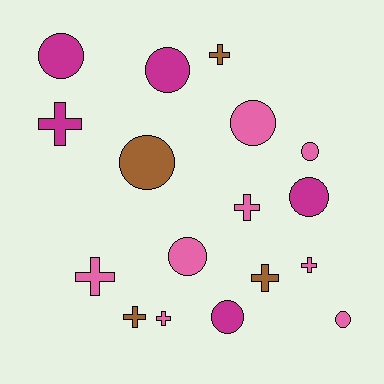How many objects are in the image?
There are 17 objects.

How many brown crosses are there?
There are 3 brown crosses.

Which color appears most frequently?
Pink, with 8 objects.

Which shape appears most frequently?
Circle, with 9 objects.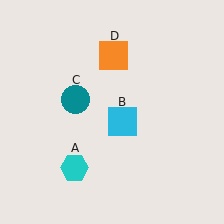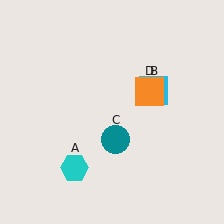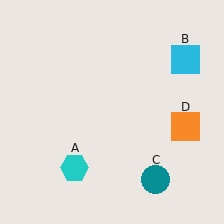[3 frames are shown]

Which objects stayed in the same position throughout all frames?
Cyan hexagon (object A) remained stationary.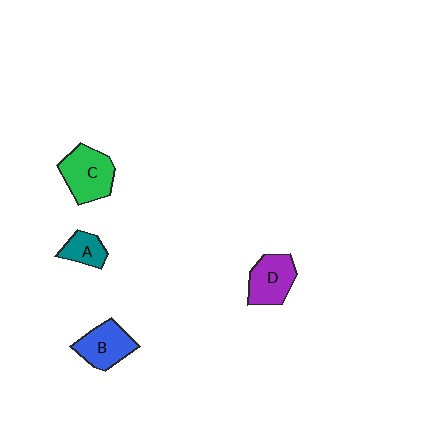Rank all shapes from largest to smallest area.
From largest to smallest: C (green), D (purple), B (blue), A (teal).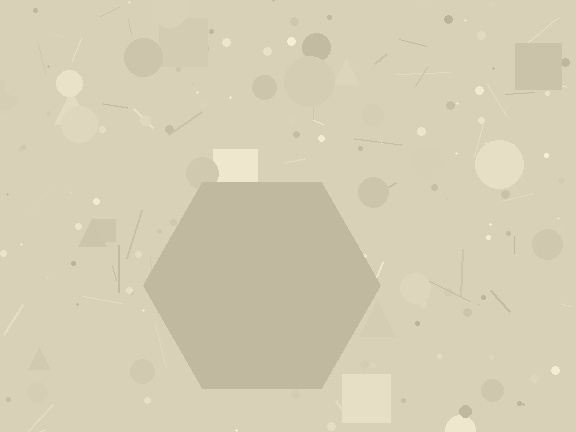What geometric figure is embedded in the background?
A hexagon is embedded in the background.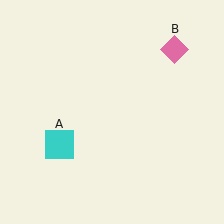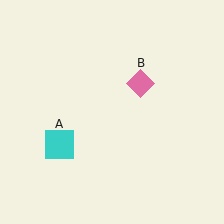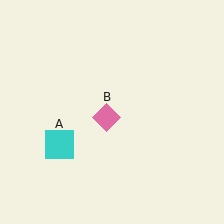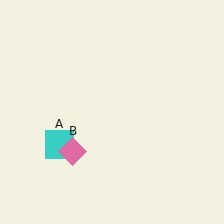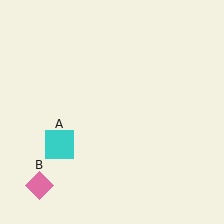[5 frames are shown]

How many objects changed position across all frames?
1 object changed position: pink diamond (object B).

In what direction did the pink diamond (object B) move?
The pink diamond (object B) moved down and to the left.